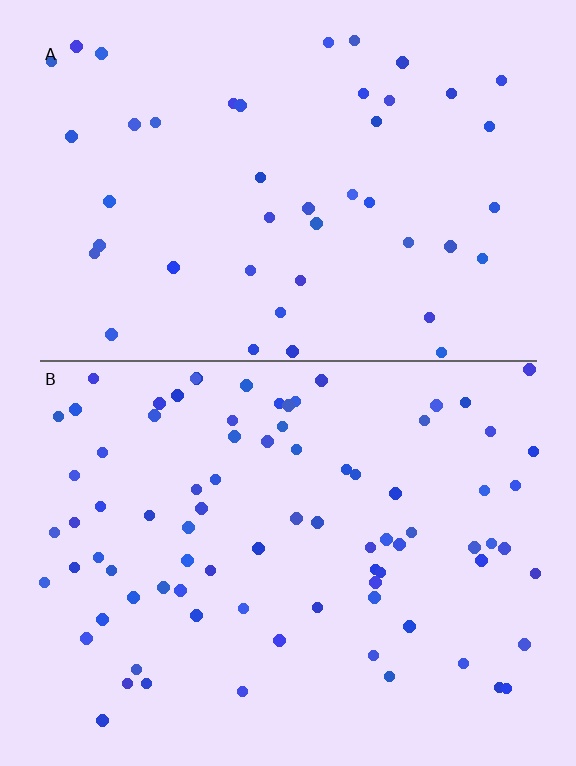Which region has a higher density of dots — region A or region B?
B (the bottom).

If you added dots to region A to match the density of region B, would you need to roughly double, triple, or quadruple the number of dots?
Approximately double.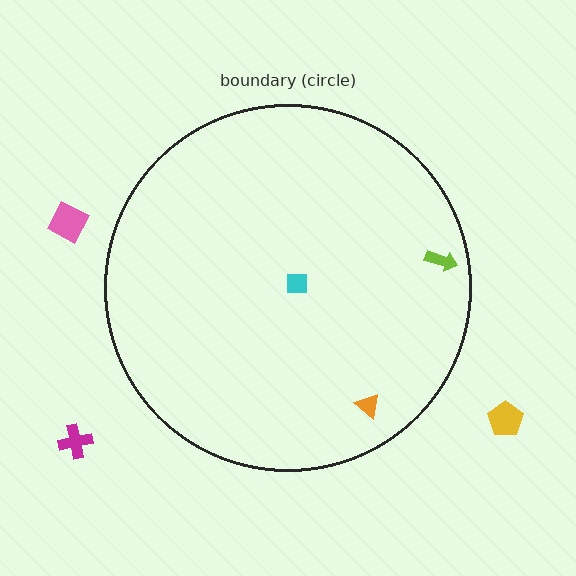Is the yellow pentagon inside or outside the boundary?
Outside.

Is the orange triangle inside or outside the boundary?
Inside.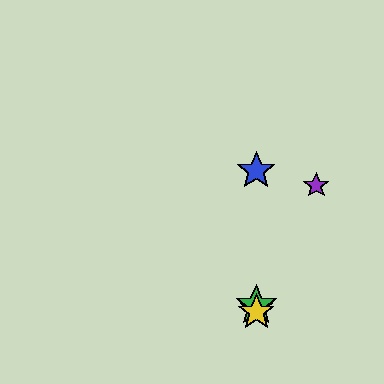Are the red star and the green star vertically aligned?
Yes, both are at x≈256.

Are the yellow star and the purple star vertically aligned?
No, the yellow star is at x≈256 and the purple star is at x≈316.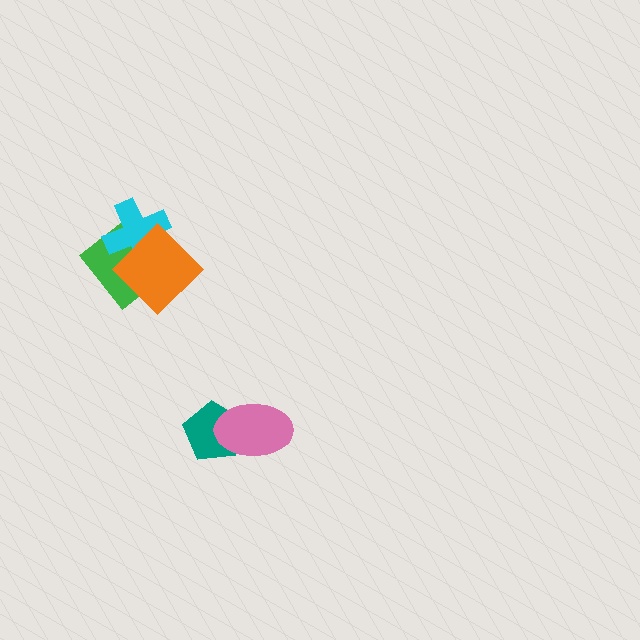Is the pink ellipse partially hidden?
No, no other shape covers it.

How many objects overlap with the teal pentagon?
1 object overlaps with the teal pentagon.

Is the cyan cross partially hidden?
Yes, it is partially covered by another shape.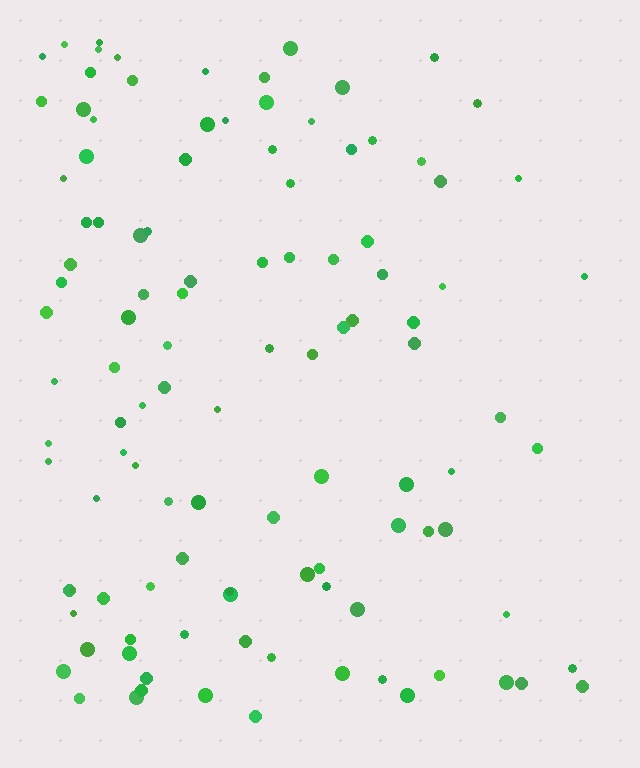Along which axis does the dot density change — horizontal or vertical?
Horizontal.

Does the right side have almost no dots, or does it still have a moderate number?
Still a moderate number, just noticeably fewer than the left.